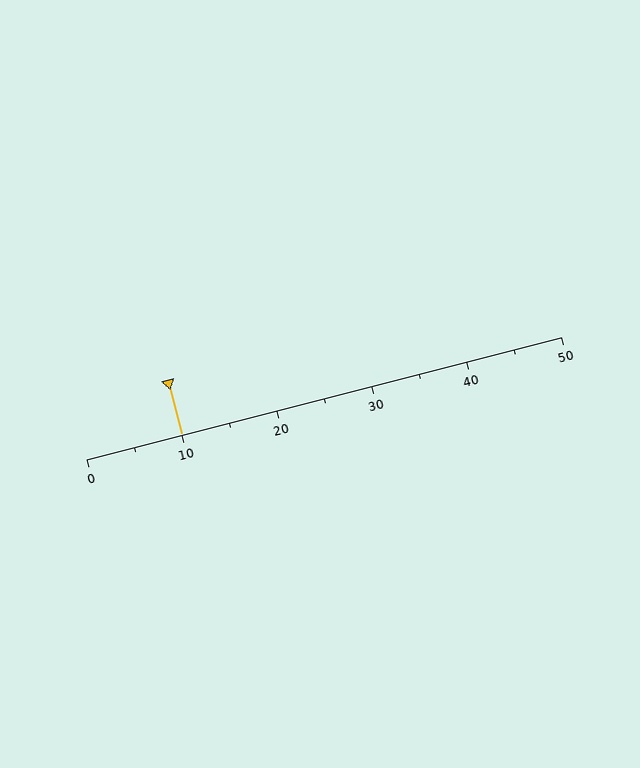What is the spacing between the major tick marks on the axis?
The major ticks are spaced 10 apart.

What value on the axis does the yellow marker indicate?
The marker indicates approximately 10.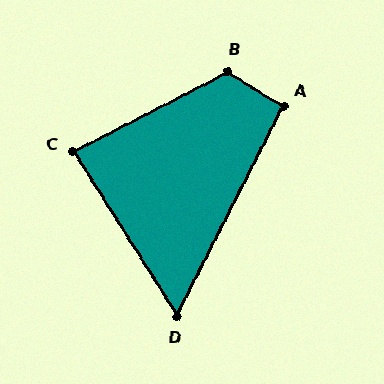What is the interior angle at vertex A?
Approximately 95 degrees (approximately right).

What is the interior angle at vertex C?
Approximately 85 degrees (approximately right).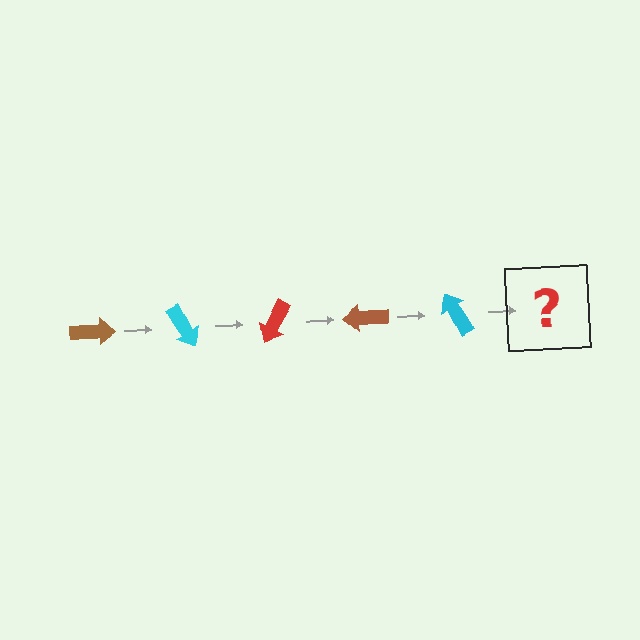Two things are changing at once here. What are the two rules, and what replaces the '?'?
The two rules are that it rotates 60 degrees each step and the color cycles through brown, cyan, and red. The '?' should be a red arrow, rotated 300 degrees from the start.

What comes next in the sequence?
The next element should be a red arrow, rotated 300 degrees from the start.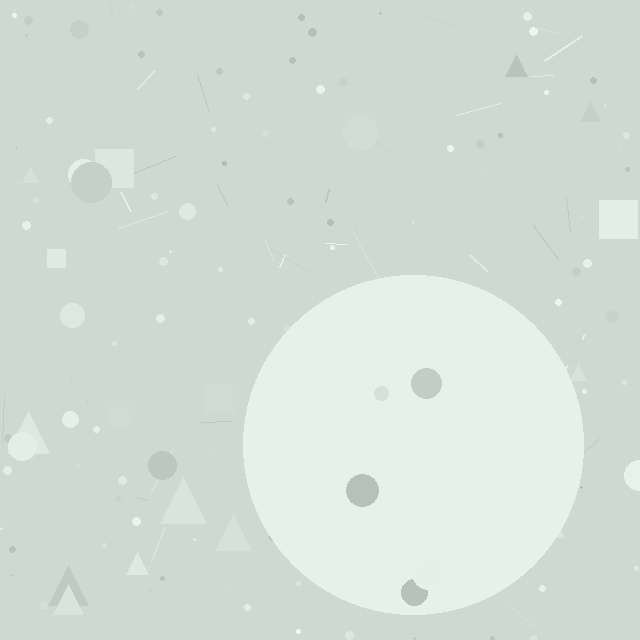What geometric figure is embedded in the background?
A circle is embedded in the background.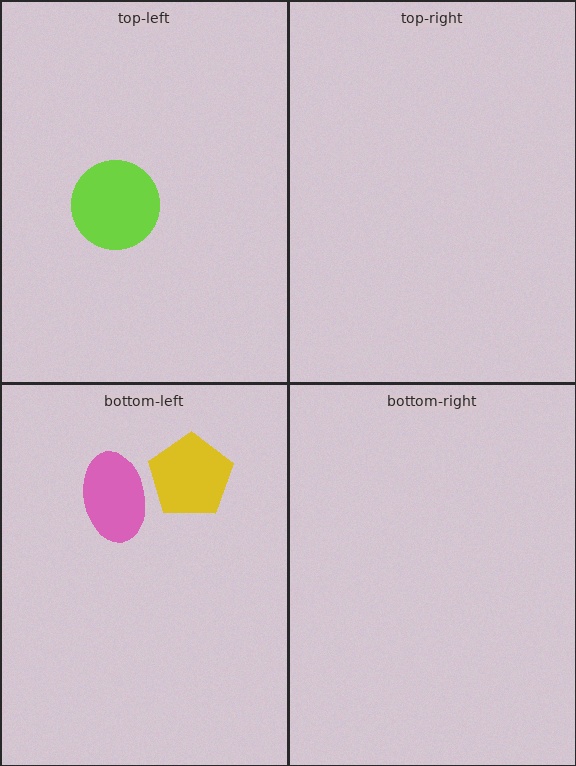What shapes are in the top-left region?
The lime circle.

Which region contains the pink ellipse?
The bottom-left region.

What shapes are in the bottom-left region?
The yellow pentagon, the pink ellipse.